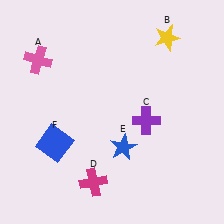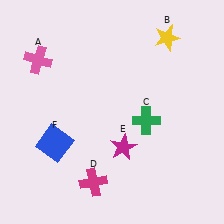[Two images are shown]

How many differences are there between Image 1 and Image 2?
There are 2 differences between the two images.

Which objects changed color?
C changed from purple to green. E changed from blue to magenta.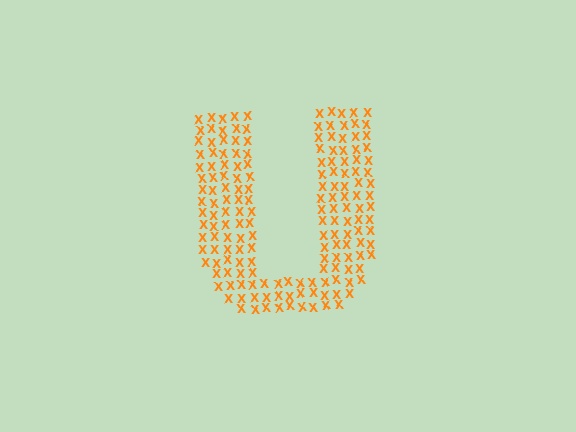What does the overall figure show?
The overall figure shows the letter U.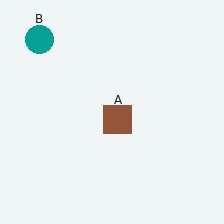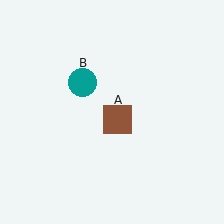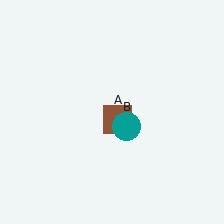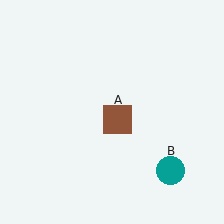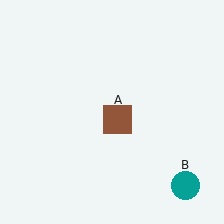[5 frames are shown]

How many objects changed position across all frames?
1 object changed position: teal circle (object B).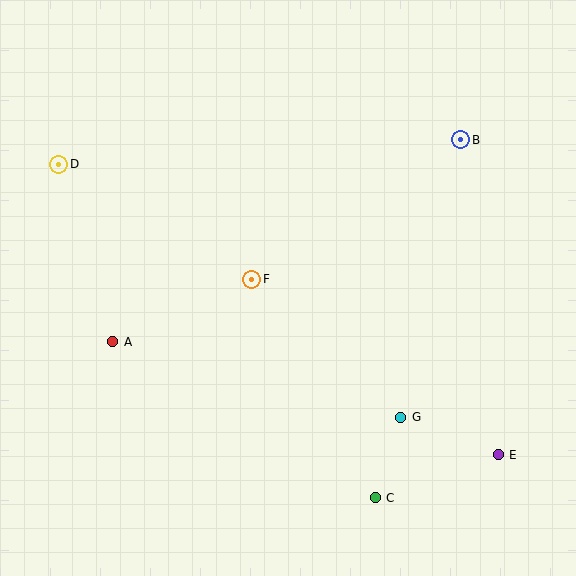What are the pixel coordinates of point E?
Point E is at (498, 455).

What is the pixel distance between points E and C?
The distance between E and C is 131 pixels.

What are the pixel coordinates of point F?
Point F is at (252, 279).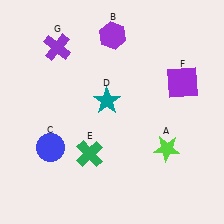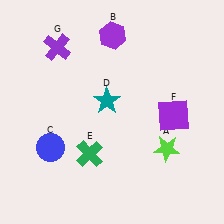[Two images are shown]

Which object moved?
The purple square (F) moved down.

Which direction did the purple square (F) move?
The purple square (F) moved down.